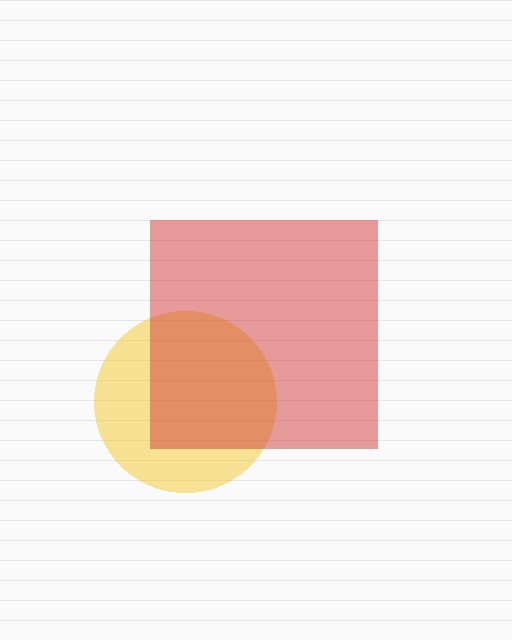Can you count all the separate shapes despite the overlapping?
Yes, there are 2 separate shapes.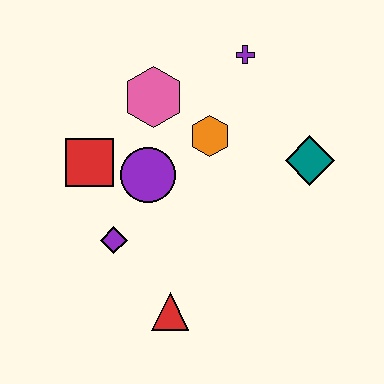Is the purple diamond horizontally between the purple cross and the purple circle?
No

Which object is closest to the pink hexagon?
The orange hexagon is closest to the pink hexagon.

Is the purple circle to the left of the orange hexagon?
Yes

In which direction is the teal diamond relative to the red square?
The teal diamond is to the right of the red square.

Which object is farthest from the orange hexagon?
The red triangle is farthest from the orange hexagon.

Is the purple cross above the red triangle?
Yes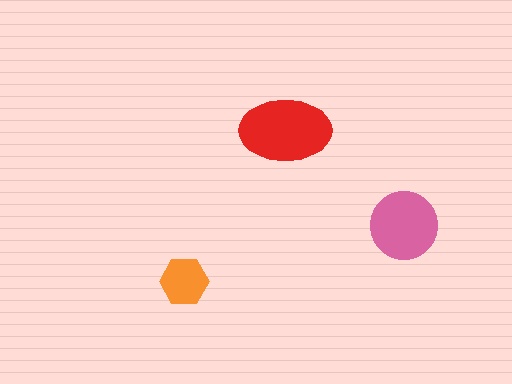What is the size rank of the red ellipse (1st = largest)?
1st.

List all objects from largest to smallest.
The red ellipse, the pink circle, the orange hexagon.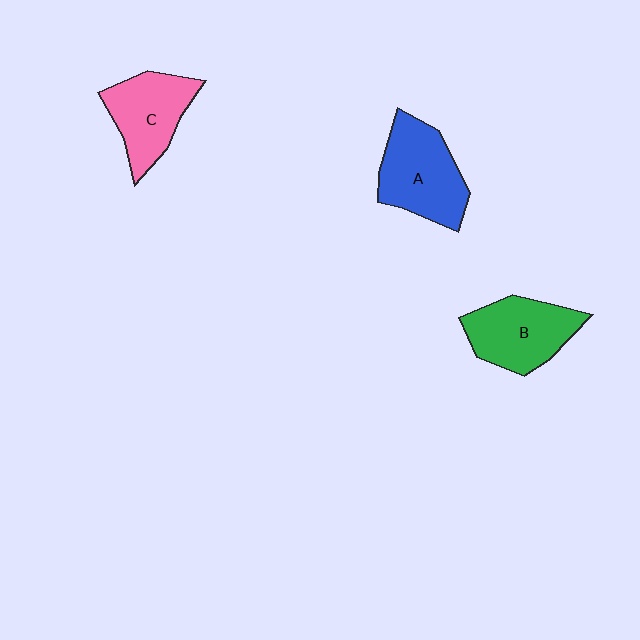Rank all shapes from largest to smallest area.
From largest to smallest: A (blue), B (green), C (pink).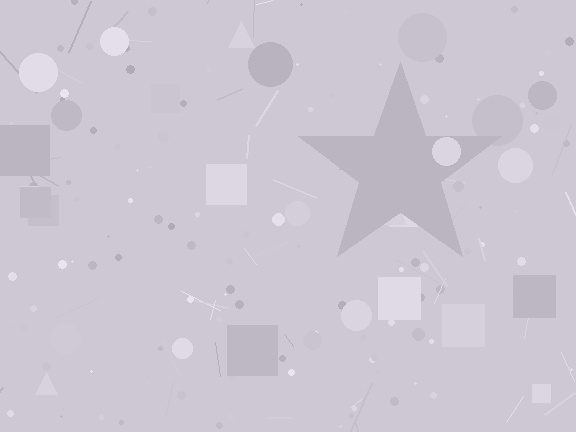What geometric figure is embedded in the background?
A star is embedded in the background.